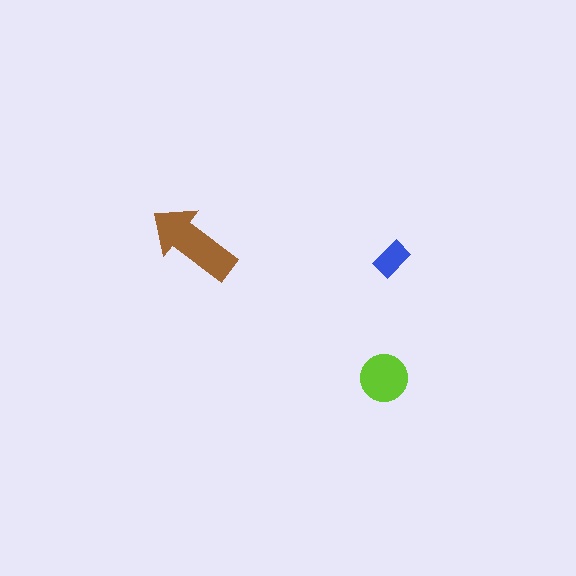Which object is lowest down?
The lime circle is bottommost.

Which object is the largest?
The brown arrow.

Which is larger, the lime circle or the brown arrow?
The brown arrow.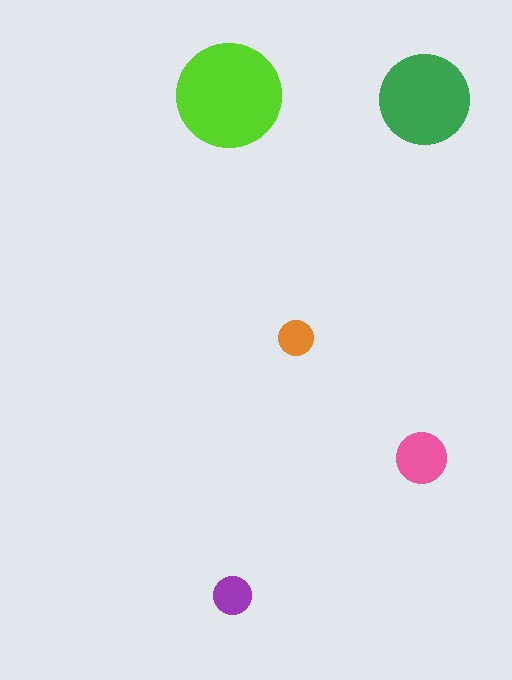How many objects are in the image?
There are 5 objects in the image.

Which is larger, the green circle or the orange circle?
The green one.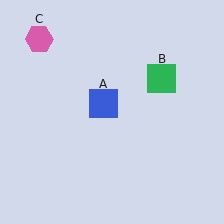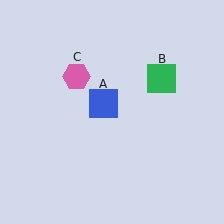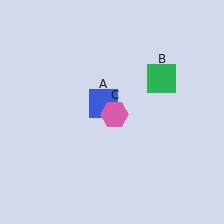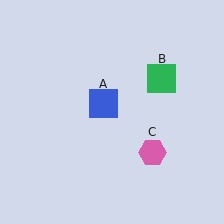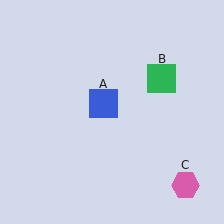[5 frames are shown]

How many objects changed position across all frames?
1 object changed position: pink hexagon (object C).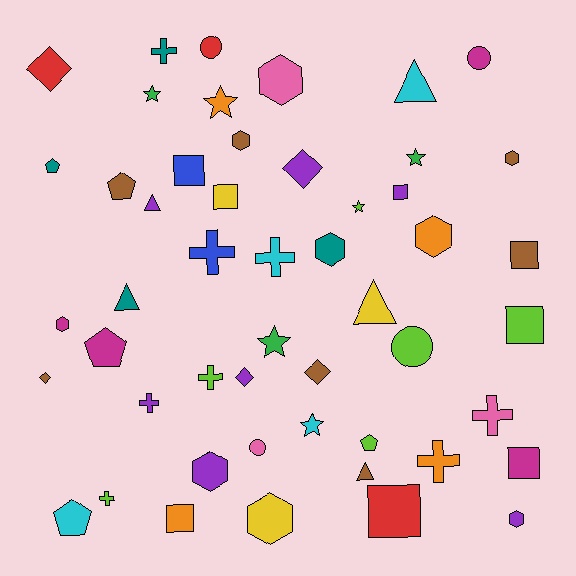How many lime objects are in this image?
There are 6 lime objects.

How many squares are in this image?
There are 8 squares.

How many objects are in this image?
There are 50 objects.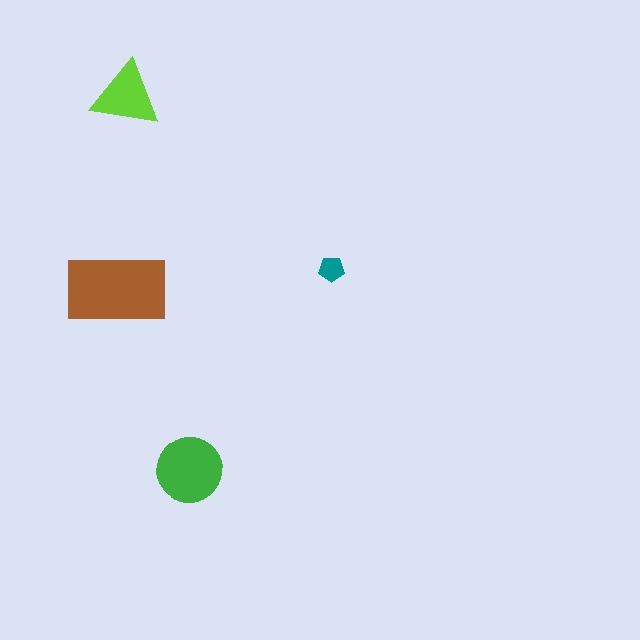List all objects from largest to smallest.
The brown rectangle, the green circle, the lime triangle, the teal pentagon.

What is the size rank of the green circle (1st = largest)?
2nd.